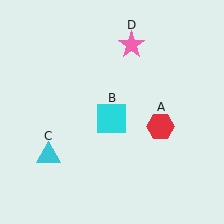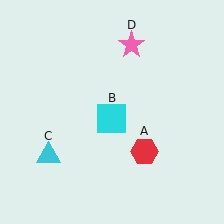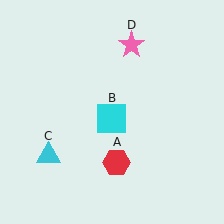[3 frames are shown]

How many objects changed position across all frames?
1 object changed position: red hexagon (object A).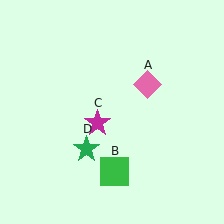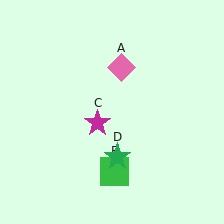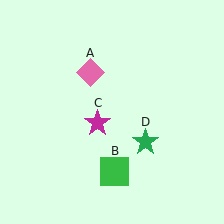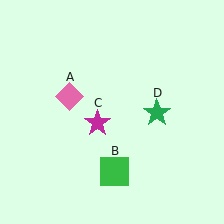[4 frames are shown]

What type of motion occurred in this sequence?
The pink diamond (object A), green star (object D) rotated counterclockwise around the center of the scene.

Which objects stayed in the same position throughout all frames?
Green square (object B) and magenta star (object C) remained stationary.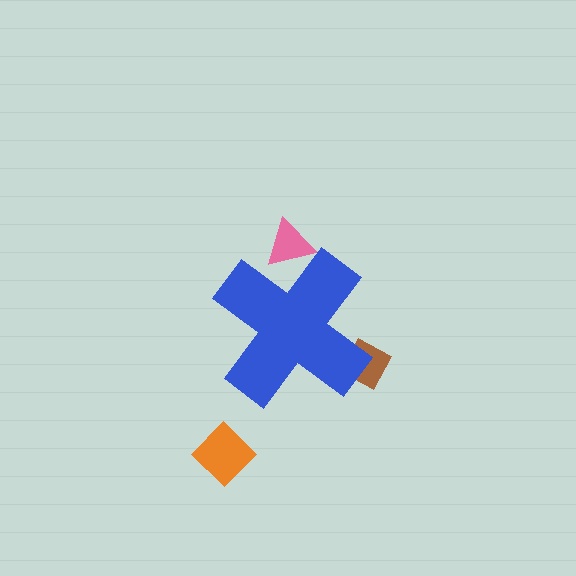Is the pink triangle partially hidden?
Yes, the pink triangle is partially hidden behind the blue cross.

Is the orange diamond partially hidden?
No, the orange diamond is fully visible.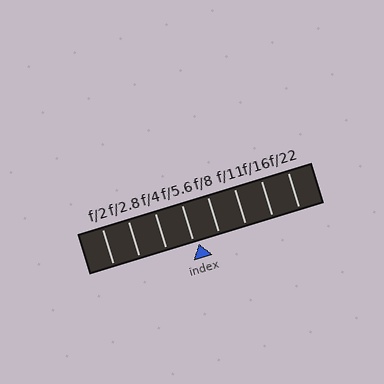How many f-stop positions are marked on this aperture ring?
There are 8 f-stop positions marked.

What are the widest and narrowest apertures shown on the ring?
The widest aperture shown is f/2 and the narrowest is f/22.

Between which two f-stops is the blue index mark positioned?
The index mark is between f/5.6 and f/8.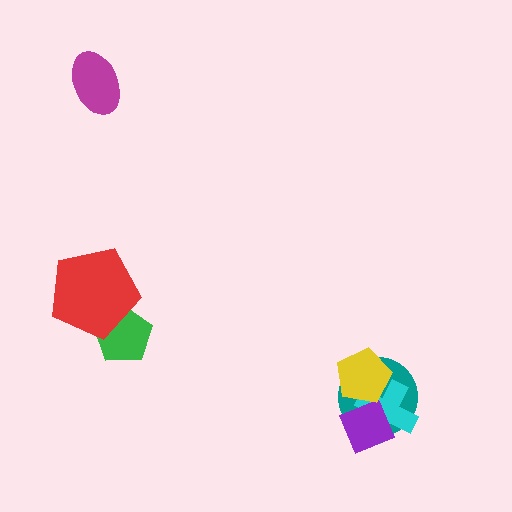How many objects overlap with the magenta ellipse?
0 objects overlap with the magenta ellipse.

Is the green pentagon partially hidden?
Yes, it is partially covered by another shape.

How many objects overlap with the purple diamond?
3 objects overlap with the purple diamond.